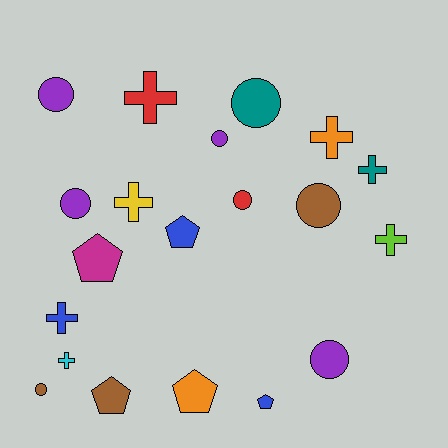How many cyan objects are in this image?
There is 1 cyan object.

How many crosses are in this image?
There are 7 crosses.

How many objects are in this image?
There are 20 objects.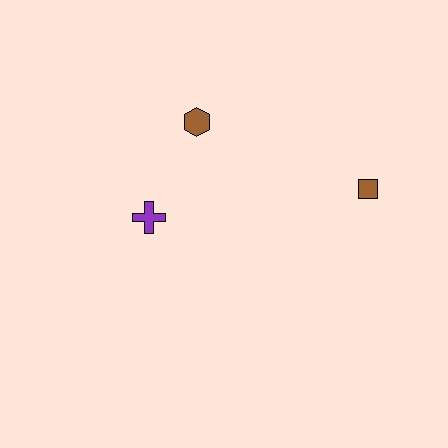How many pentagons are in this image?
There are no pentagons.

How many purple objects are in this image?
There is 1 purple object.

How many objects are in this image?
There are 3 objects.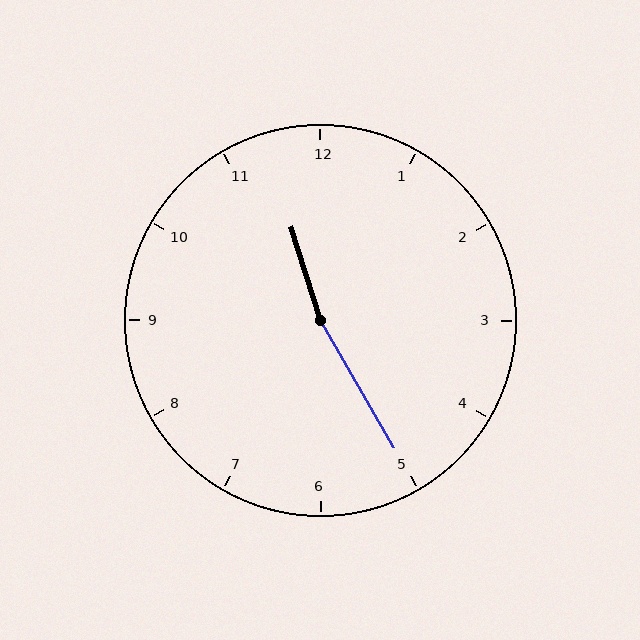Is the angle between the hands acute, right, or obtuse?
It is obtuse.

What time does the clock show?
11:25.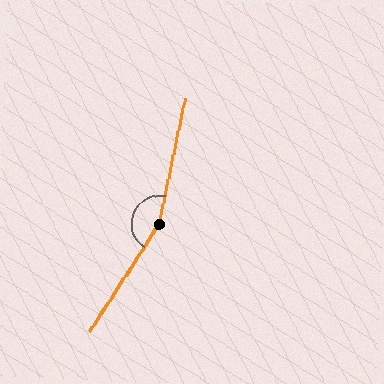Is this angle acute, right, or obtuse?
It is obtuse.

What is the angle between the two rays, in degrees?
Approximately 159 degrees.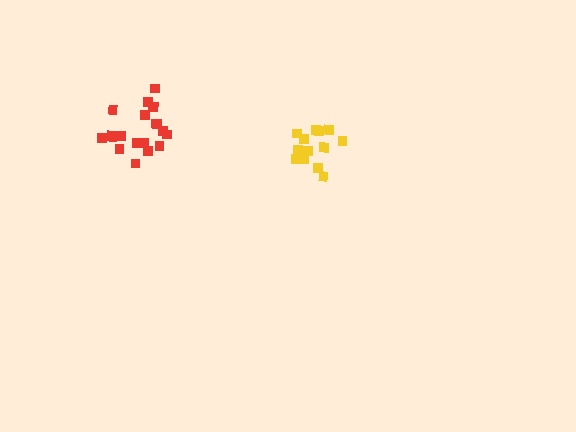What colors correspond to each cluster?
The clusters are colored: yellow, red.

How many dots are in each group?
Group 1: 13 dots, Group 2: 19 dots (32 total).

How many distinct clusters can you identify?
There are 2 distinct clusters.